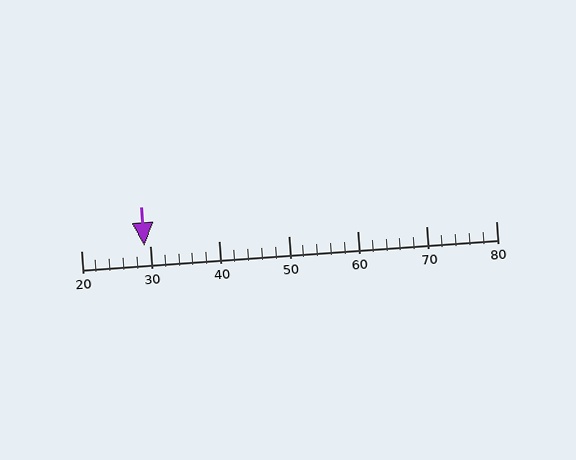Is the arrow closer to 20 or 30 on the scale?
The arrow is closer to 30.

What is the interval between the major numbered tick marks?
The major tick marks are spaced 10 units apart.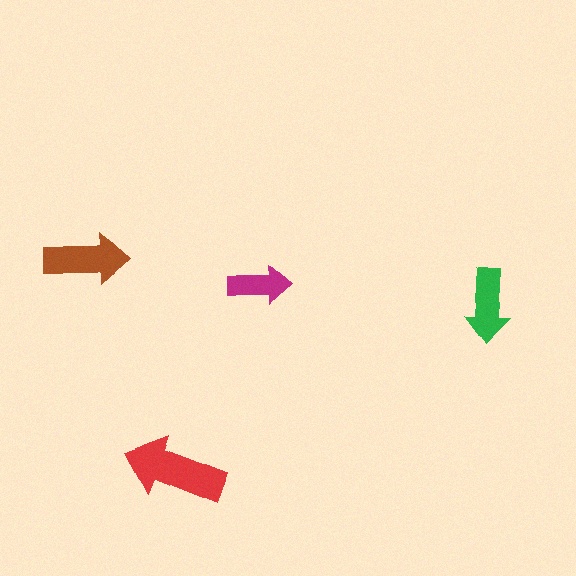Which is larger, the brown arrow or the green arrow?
The brown one.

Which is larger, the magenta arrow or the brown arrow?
The brown one.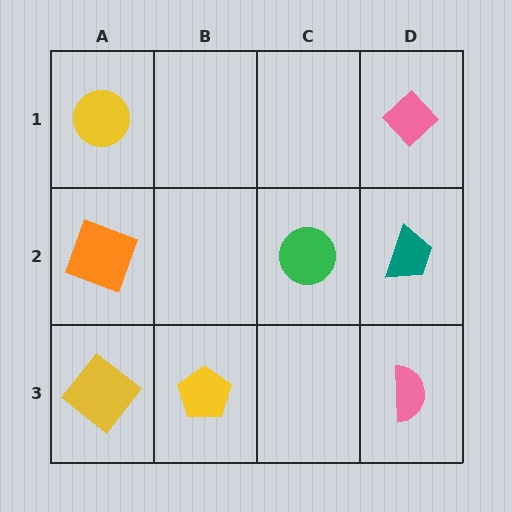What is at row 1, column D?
A pink diamond.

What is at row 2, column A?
An orange square.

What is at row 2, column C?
A green circle.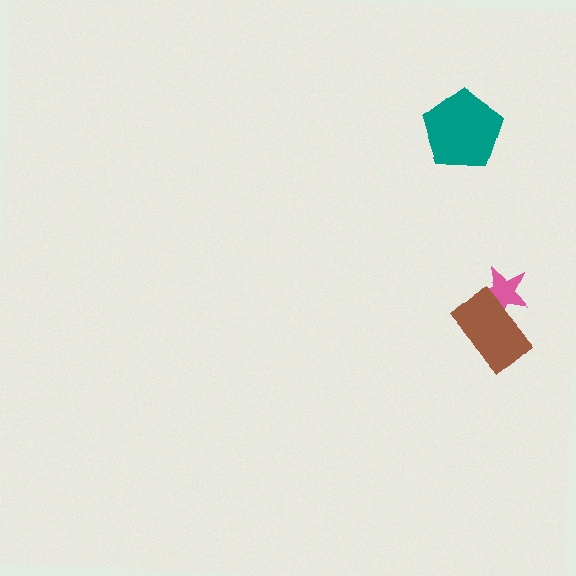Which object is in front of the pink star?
The brown rectangle is in front of the pink star.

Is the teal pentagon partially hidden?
No, no other shape covers it.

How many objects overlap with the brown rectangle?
1 object overlaps with the brown rectangle.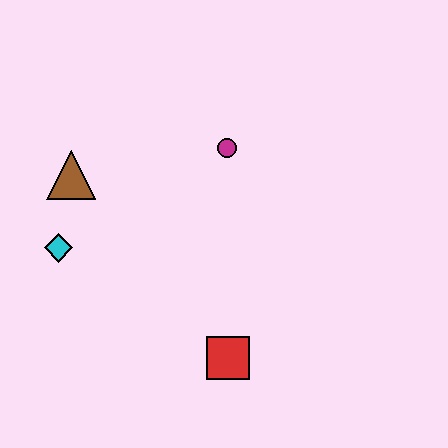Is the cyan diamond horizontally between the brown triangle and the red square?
No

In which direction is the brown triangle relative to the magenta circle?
The brown triangle is to the left of the magenta circle.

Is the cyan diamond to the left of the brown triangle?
Yes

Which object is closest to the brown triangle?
The cyan diamond is closest to the brown triangle.